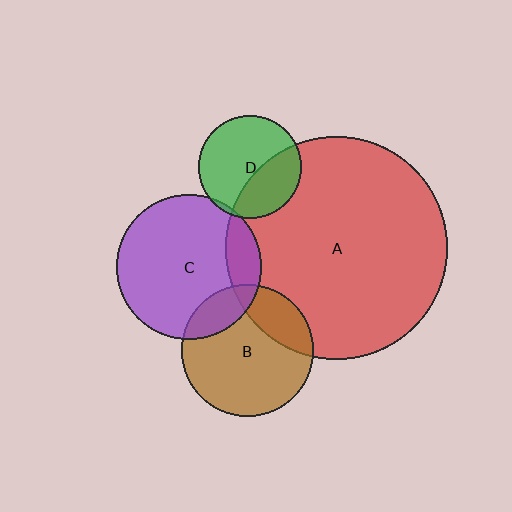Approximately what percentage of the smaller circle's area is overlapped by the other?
Approximately 15%.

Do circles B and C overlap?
Yes.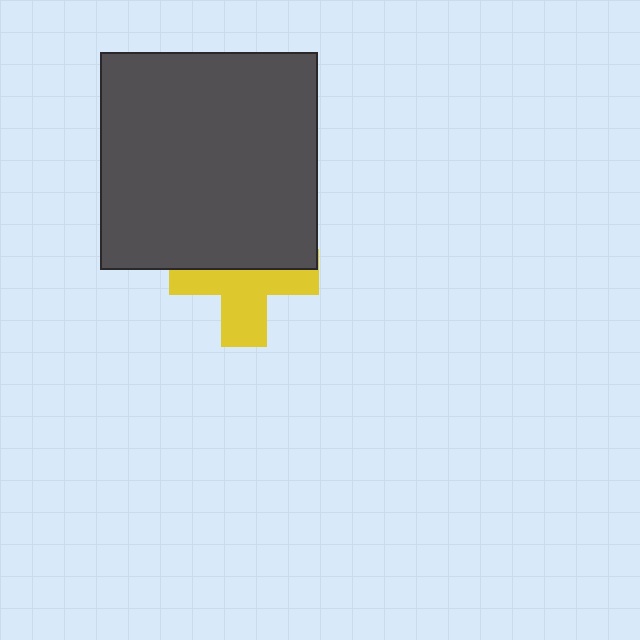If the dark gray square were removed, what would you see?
You would see the complete yellow cross.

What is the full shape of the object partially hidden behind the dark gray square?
The partially hidden object is a yellow cross.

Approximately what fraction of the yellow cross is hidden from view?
Roughly 46% of the yellow cross is hidden behind the dark gray square.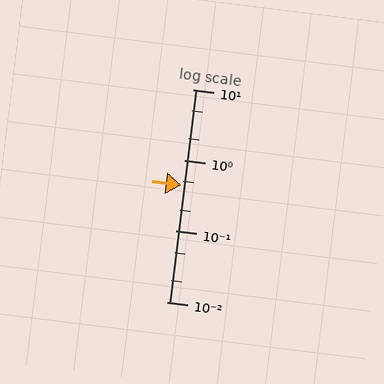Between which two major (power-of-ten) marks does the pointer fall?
The pointer is between 0.1 and 1.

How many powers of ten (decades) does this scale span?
The scale spans 3 decades, from 0.01 to 10.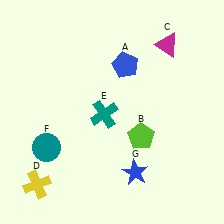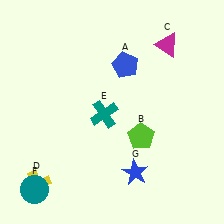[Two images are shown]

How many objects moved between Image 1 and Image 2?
1 object moved between the two images.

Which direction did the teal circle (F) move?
The teal circle (F) moved down.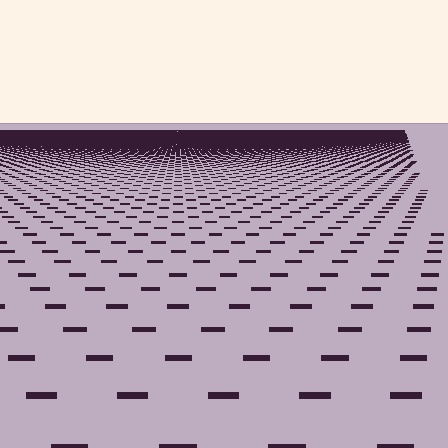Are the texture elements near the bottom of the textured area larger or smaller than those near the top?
Larger. Near the bottom, elements are closer to the viewer and appear at a bigger on-screen size.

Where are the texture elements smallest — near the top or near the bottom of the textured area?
Near the top.